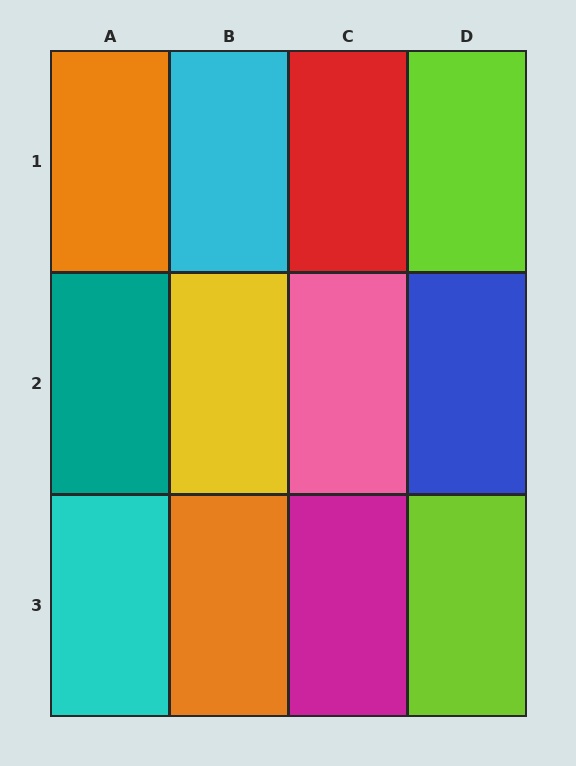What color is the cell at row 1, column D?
Lime.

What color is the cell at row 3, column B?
Orange.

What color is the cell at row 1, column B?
Cyan.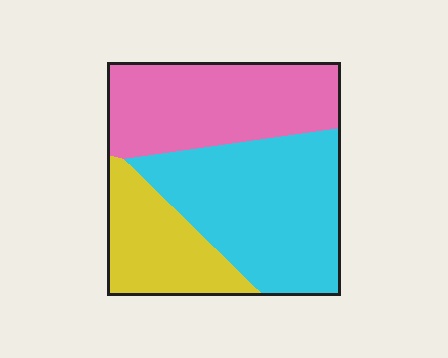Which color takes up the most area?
Cyan, at roughly 45%.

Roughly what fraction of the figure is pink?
Pink takes up about one third (1/3) of the figure.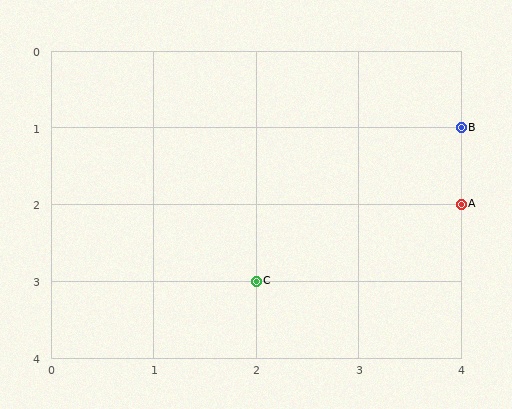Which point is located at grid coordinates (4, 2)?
Point A is at (4, 2).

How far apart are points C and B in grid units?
Points C and B are 2 columns and 2 rows apart (about 2.8 grid units diagonally).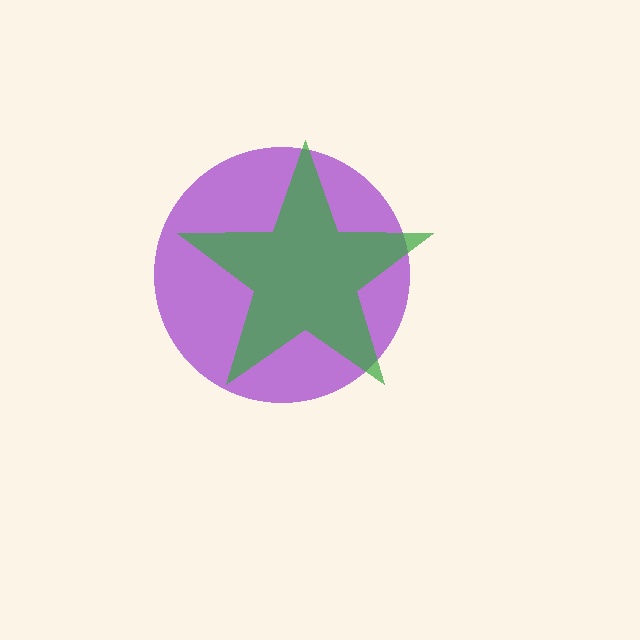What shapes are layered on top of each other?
The layered shapes are: a purple circle, a green star.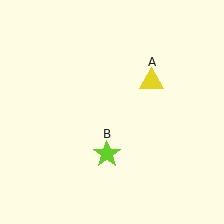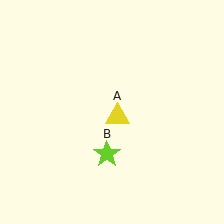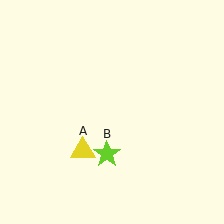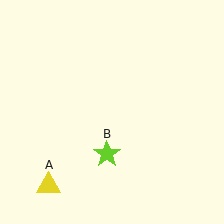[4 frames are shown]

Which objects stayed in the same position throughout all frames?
Lime star (object B) remained stationary.